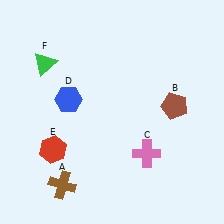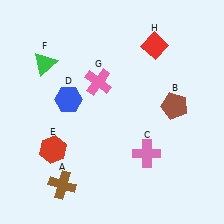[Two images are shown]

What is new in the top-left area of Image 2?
A pink cross (G) was added in the top-left area of Image 2.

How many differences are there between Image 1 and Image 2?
There are 2 differences between the two images.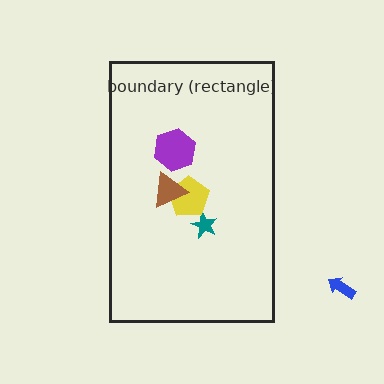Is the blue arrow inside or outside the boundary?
Outside.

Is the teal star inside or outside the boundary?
Inside.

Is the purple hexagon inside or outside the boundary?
Inside.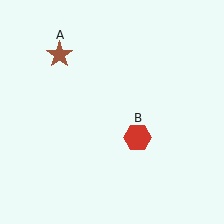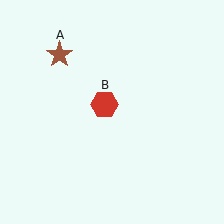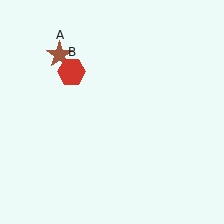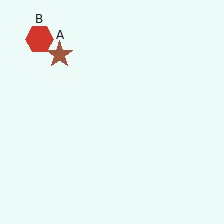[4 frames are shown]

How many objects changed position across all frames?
1 object changed position: red hexagon (object B).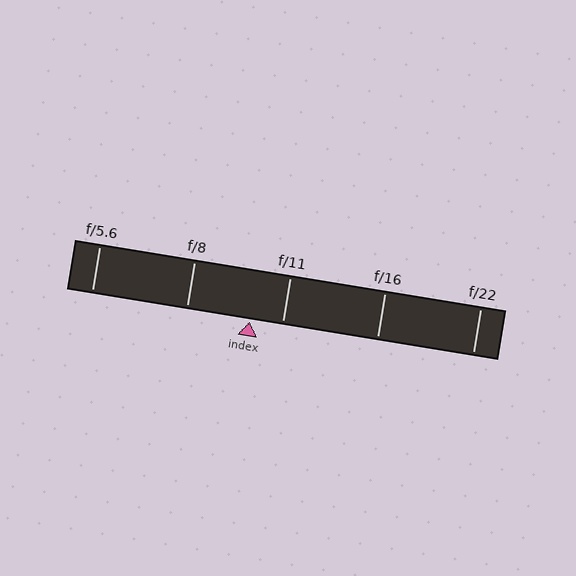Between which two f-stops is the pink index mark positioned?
The index mark is between f/8 and f/11.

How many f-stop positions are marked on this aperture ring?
There are 5 f-stop positions marked.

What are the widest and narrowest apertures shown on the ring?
The widest aperture shown is f/5.6 and the narrowest is f/22.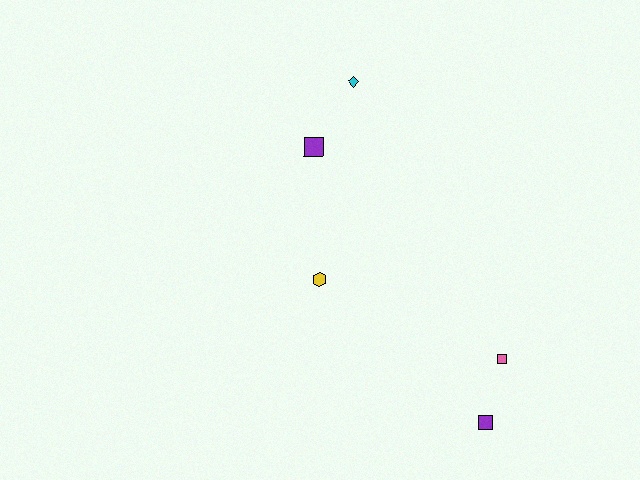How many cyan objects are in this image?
There is 1 cyan object.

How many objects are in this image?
There are 5 objects.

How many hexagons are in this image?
There is 1 hexagon.